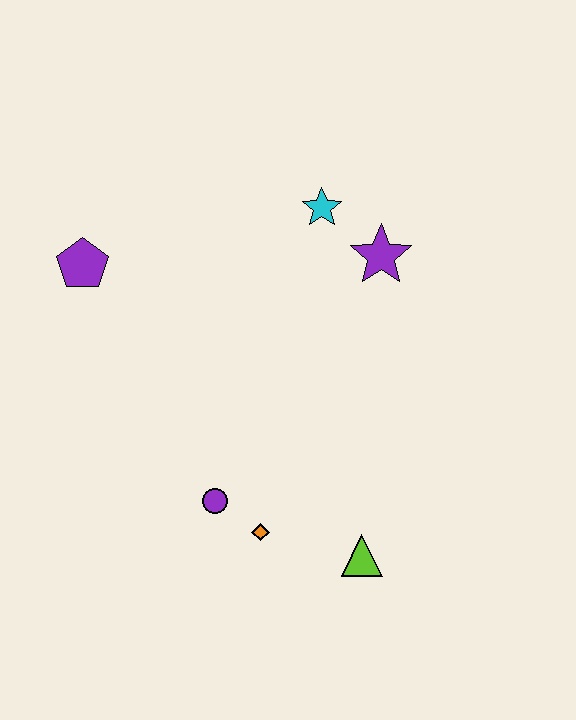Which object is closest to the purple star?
The cyan star is closest to the purple star.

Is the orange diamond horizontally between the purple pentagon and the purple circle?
No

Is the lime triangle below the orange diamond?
Yes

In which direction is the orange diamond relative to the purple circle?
The orange diamond is to the right of the purple circle.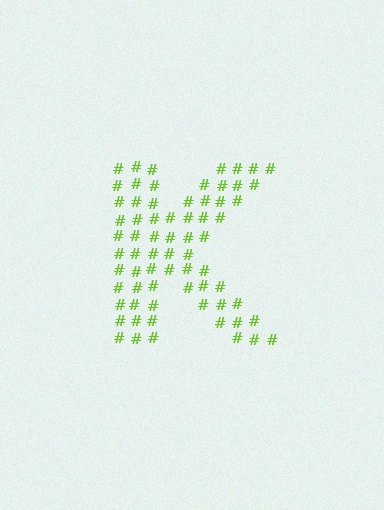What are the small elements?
The small elements are hash symbols.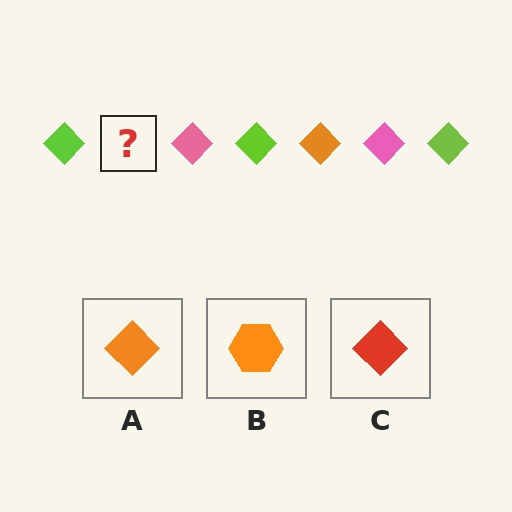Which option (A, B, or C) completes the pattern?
A.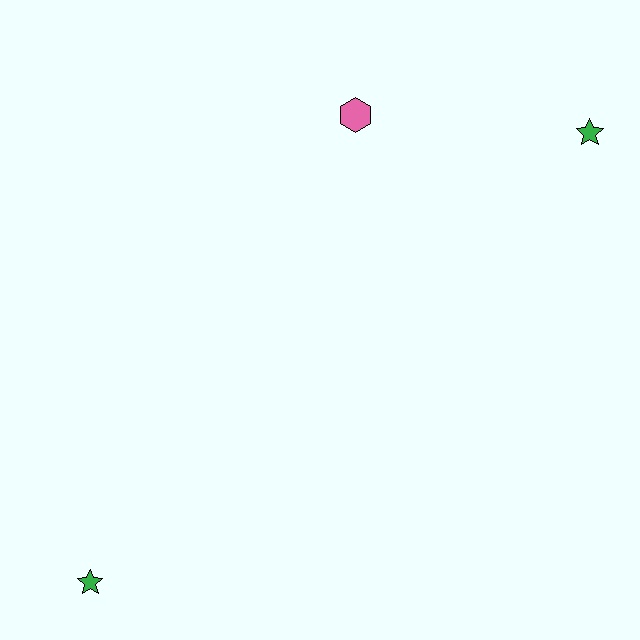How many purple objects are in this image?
There are no purple objects.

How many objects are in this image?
There are 3 objects.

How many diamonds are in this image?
There are no diamonds.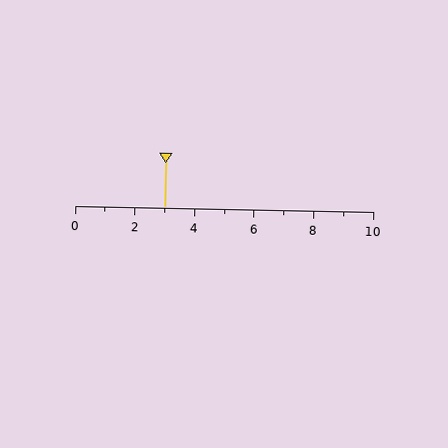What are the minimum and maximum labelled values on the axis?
The axis runs from 0 to 10.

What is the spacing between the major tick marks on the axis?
The major ticks are spaced 2 apart.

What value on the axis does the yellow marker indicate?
The marker indicates approximately 3.